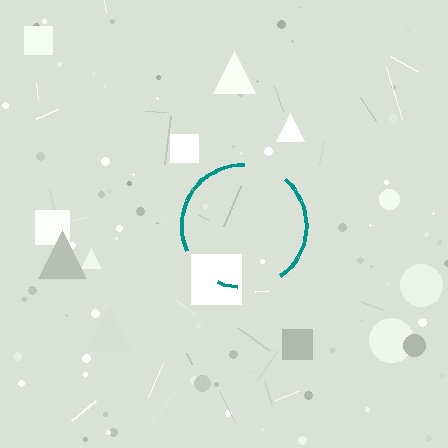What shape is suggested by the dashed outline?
The dashed outline suggests a circle.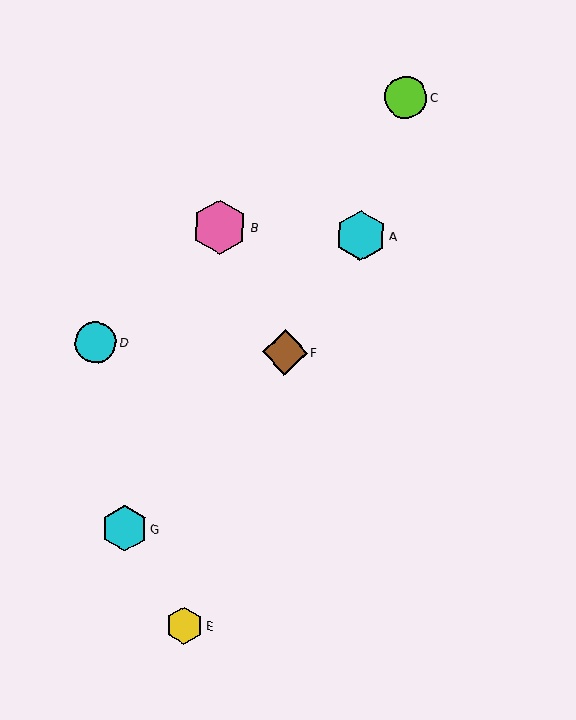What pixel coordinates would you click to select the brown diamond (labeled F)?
Click at (285, 352) to select the brown diamond F.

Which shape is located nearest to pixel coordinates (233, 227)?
The pink hexagon (labeled B) at (220, 227) is nearest to that location.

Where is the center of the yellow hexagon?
The center of the yellow hexagon is at (184, 626).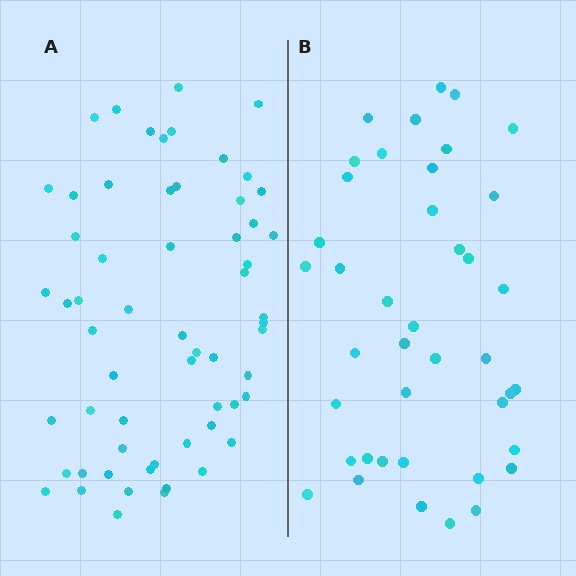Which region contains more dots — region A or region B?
Region A (the left region) has more dots.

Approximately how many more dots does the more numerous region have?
Region A has approximately 20 more dots than region B.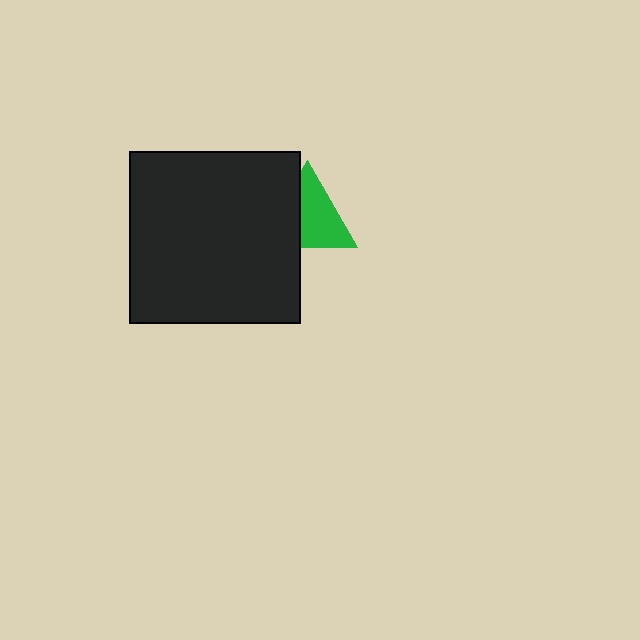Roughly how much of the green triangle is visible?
About half of it is visible (roughly 61%).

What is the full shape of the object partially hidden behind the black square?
The partially hidden object is a green triangle.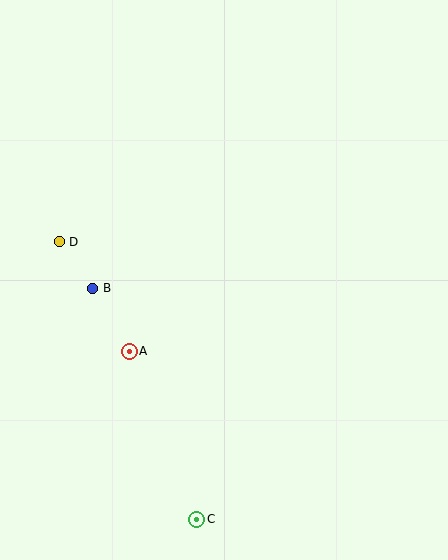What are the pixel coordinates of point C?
Point C is at (197, 519).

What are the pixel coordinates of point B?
Point B is at (93, 289).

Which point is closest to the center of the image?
Point A at (129, 352) is closest to the center.